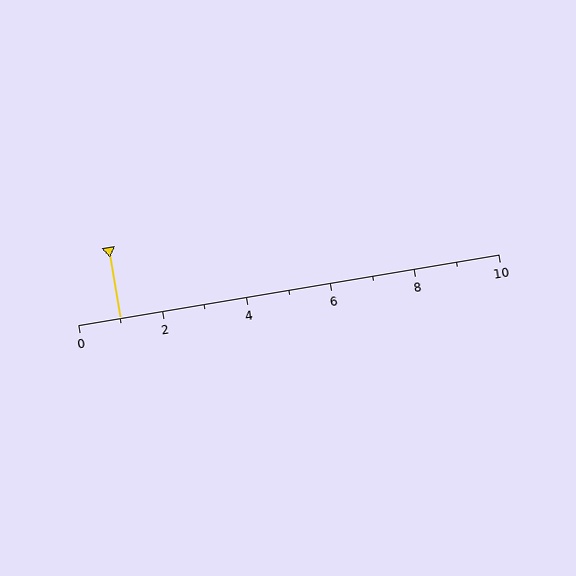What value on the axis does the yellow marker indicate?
The marker indicates approximately 1.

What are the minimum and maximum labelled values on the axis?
The axis runs from 0 to 10.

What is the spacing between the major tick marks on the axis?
The major ticks are spaced 2 apart.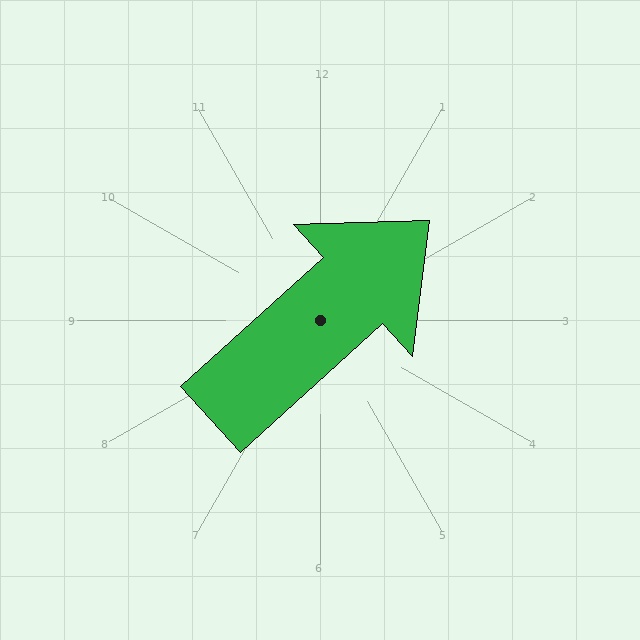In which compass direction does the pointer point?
Northeast.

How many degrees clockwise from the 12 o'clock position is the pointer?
Approximately 48 degrees.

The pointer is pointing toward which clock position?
Roughly 2 o'clock.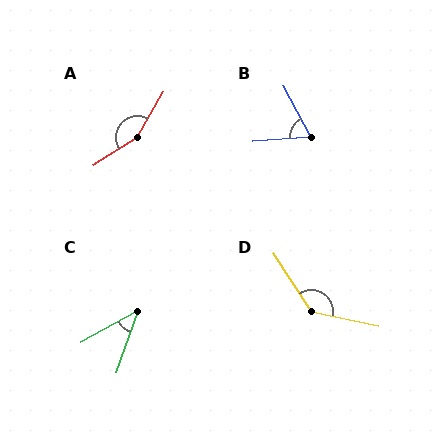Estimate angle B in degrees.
Approximately 65 degrees.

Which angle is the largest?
A, at approximately 152 degrees.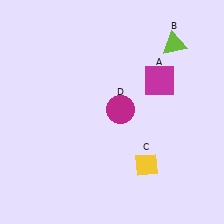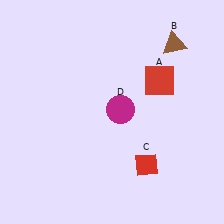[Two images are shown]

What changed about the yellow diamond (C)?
In Image 1, C is yellow. In Image 2, it changed to red.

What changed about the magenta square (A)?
In Image 1, A is magenta. In Image 2, it changed to red.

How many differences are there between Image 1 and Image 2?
There are 3 differences between the two images.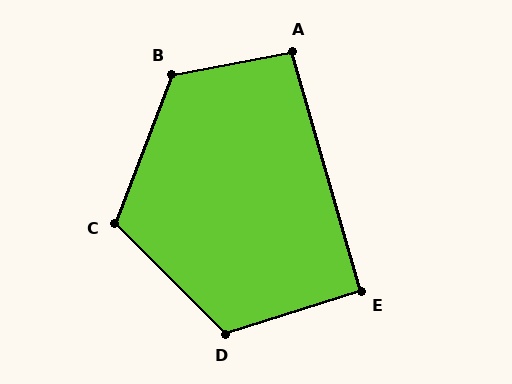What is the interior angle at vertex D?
Approximately 118 degrees (obtuse).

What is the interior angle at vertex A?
Approximately 96 degrees (obtuse).